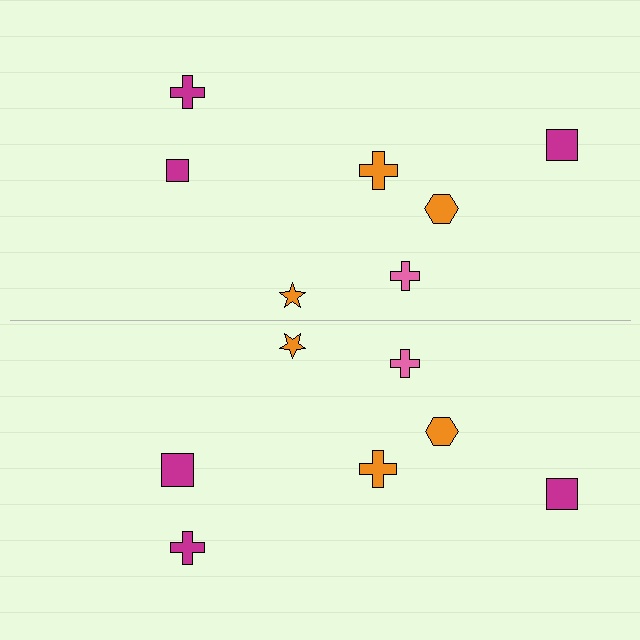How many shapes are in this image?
There are 14 shapes in this image.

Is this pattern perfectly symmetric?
No, the pattern is not perfectly symmetric. The magenta square on the bottom side has a different size than its mirror counterpart.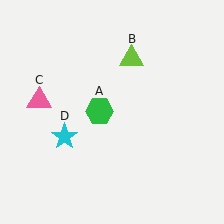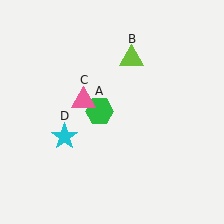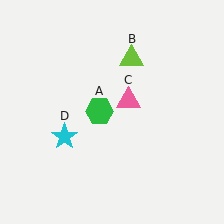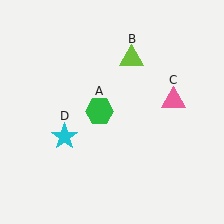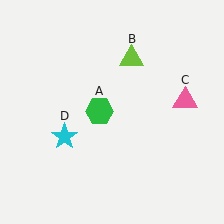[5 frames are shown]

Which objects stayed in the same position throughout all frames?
Green hexagon (object A) and lime triangle (object B) and cyan star (object D) remained stationary.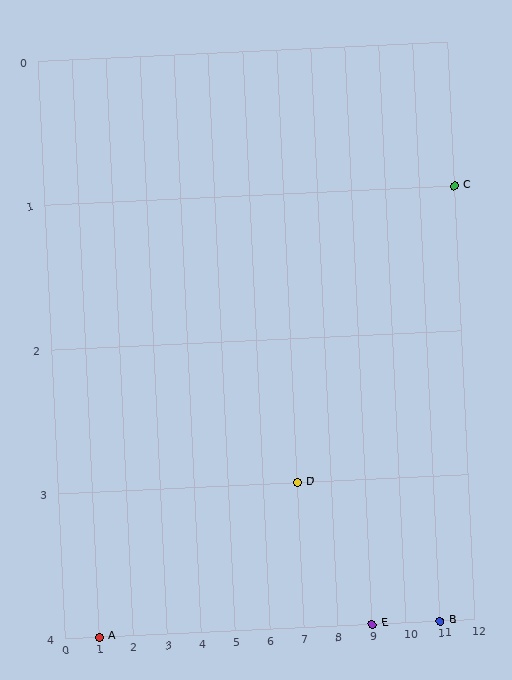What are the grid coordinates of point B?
Point B is at grid coordinates (11, 4).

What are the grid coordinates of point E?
Point E is at grid coordinates (9, 4).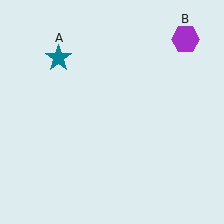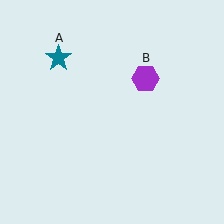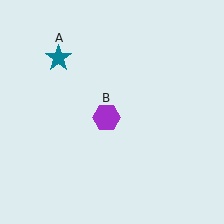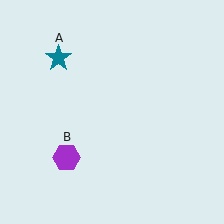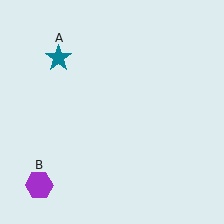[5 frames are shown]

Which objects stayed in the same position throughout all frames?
Teal star (object A) remained stationary.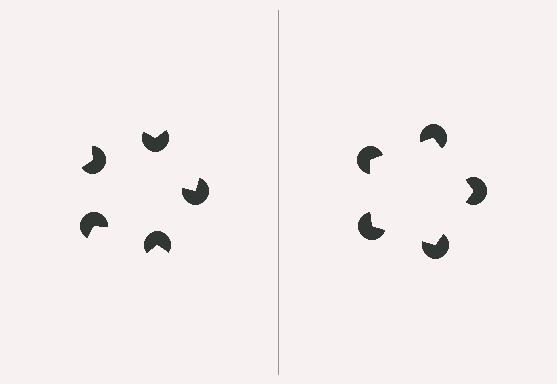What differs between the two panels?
The pac-man discs are positioned identically on both sides; only the wedge orientations differ. On the right they align to a pentagon; on the left they are misaligned.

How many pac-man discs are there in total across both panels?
10 — 5 on each side.